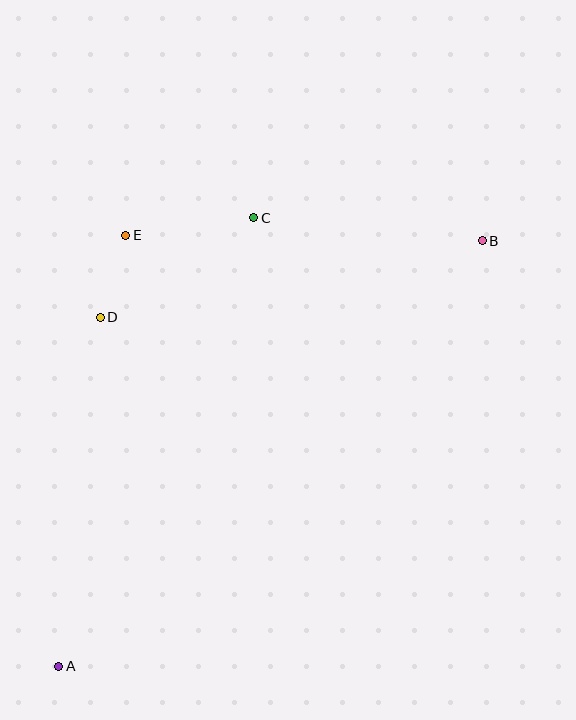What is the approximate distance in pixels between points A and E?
The distance between A and E is approximately 436 pixels.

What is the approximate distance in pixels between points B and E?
The distance between B and E is approximately 357 pixels.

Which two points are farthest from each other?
Points A and B are farthest from each other.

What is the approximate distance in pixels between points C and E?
The distance between C and E is approximately 130 pixels.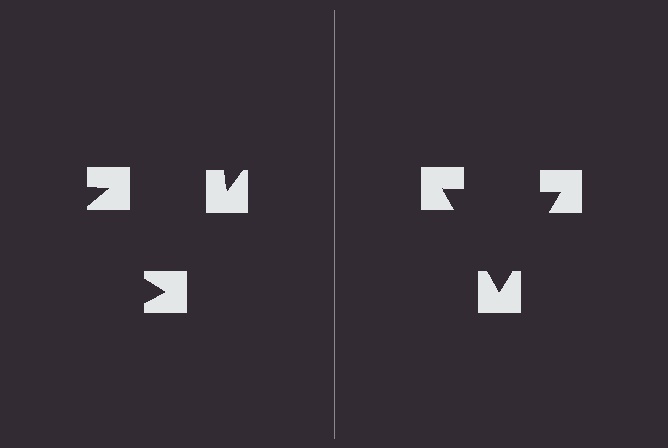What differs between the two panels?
The notched squares are positioned identically on both sides; only the wedge orientations differ. On the right they align to a triangle; on the left they are misaligned.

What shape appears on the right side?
An illusory triangle.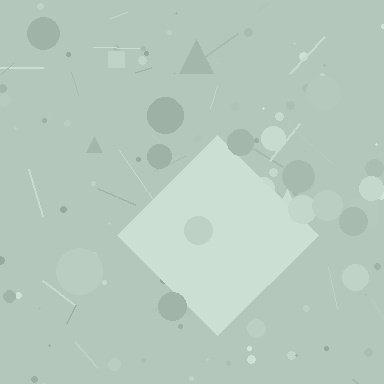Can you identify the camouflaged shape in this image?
The camouflaged shape is a diamond.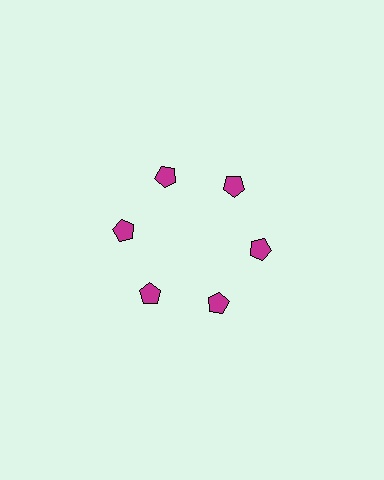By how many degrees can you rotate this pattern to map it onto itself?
The pattern maps onto itself every 60 degrees of rotation.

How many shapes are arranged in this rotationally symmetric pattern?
There are 6 shapes, arranged in 6 groups of 1.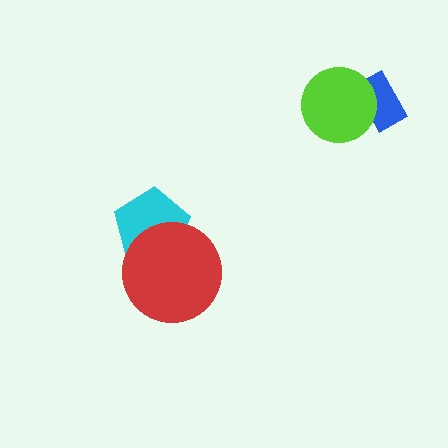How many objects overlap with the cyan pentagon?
1 object overlaps with the cyan pentagon.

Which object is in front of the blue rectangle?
The lime circle is in front of the blue rectangle.